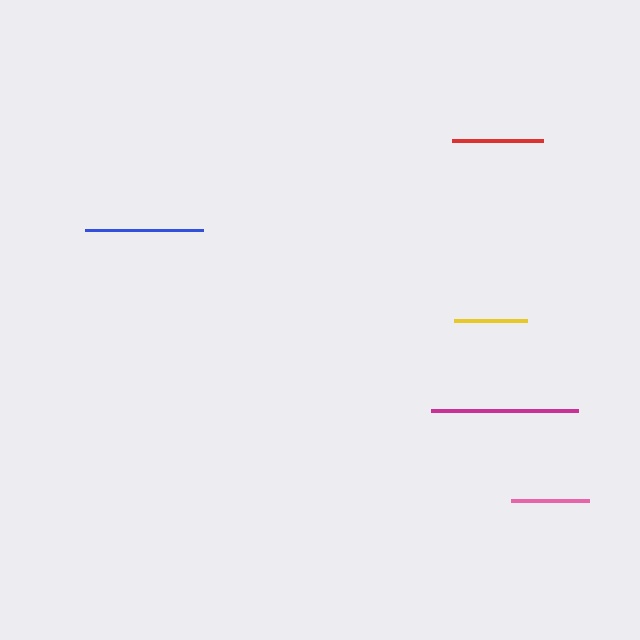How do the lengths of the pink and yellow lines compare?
The pink and yellow lines are approximately the same length.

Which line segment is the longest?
The magenta line is the longest at approximately 147 pixels.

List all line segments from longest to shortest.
From longest to shortest: magenta, blue, red, pink, yellow.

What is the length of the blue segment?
The blue segment is approximately 117 pixels long.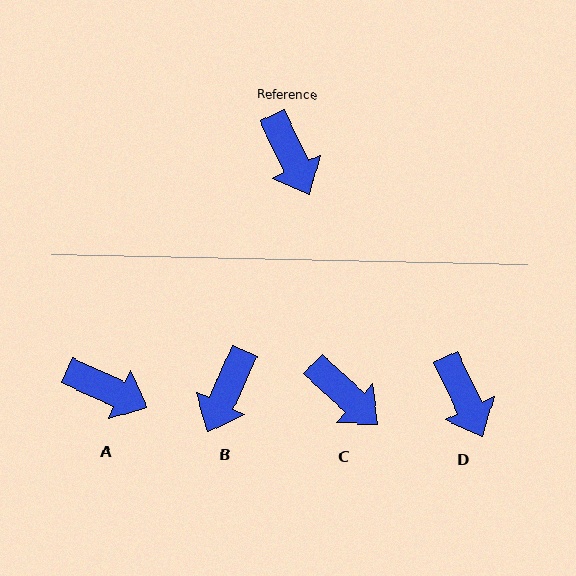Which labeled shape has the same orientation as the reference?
D.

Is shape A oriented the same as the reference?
No, it is off by about 40 degrees.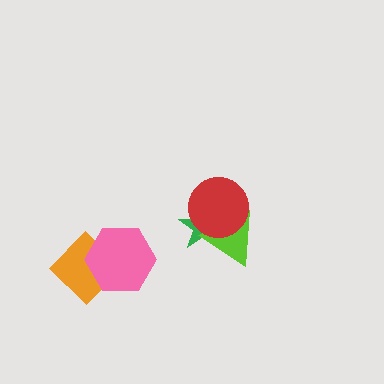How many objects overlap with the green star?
2 objects overlap with the green star.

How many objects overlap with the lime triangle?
2 objects overlap with the lime triangle.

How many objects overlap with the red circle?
2 objects overlap with the red circle.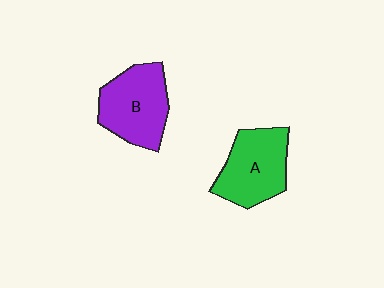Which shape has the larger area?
Shape B (purple).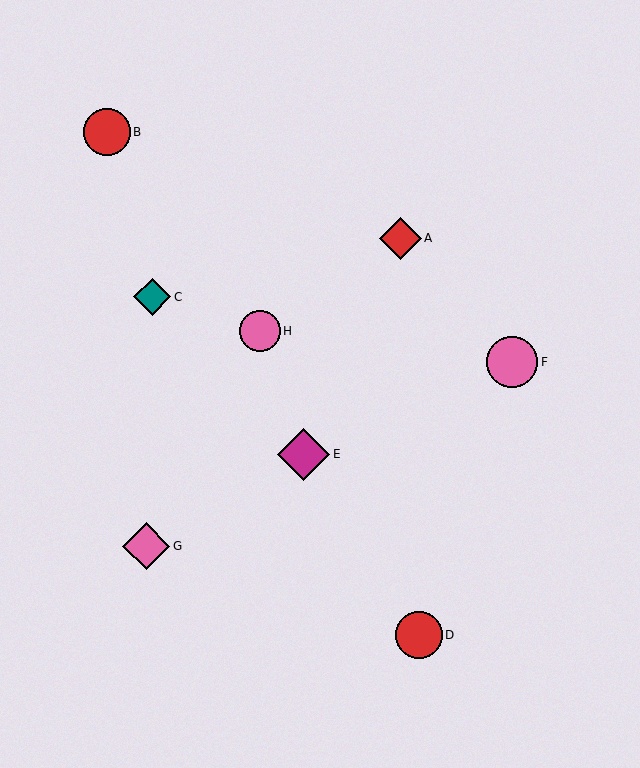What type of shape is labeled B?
Shape B is a red circle.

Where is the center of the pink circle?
The center of the pink circle is at (512, 362).